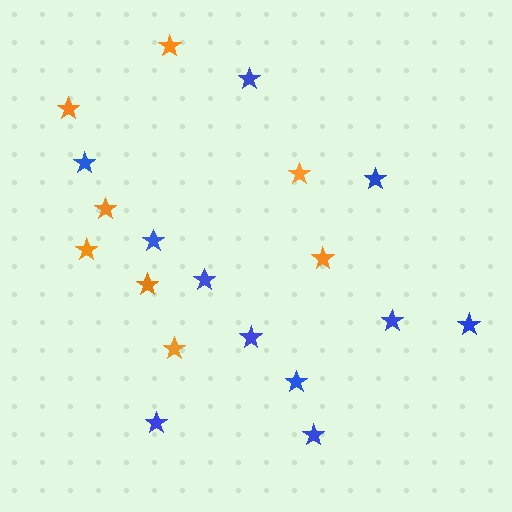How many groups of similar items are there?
There are 2 groups: one group of orange stars (8) and one group of blue stars (11).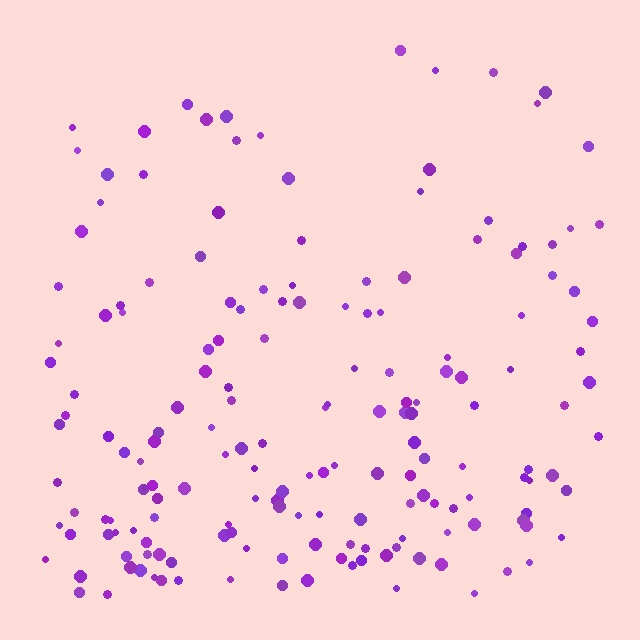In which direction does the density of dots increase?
From top to bottom, with the bottom side densest.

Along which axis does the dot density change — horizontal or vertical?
Vertical.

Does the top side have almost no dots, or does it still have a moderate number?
Still a moderate number, just noticeably fewer than the bottom.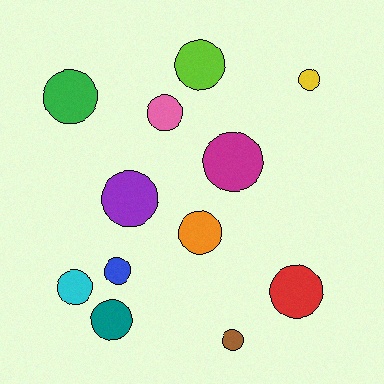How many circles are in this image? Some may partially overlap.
There are 12 circles.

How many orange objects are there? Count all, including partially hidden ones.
There is 1 orange object.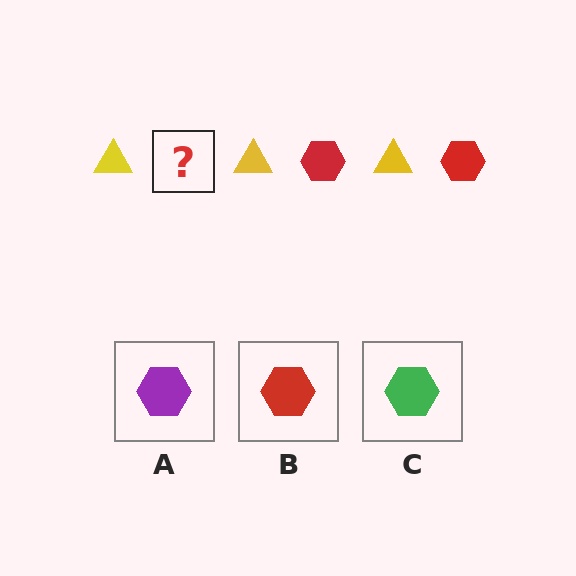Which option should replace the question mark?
Option B.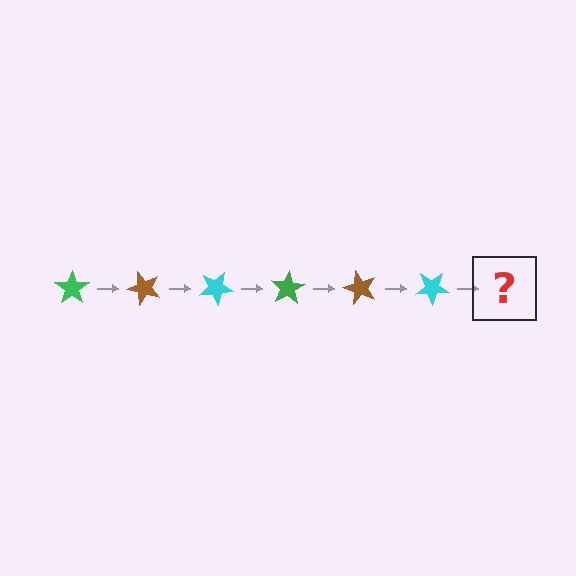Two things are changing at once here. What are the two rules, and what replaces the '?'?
The two rules are that it rotates 50 degrees each step and the color cycles through green, brown, and cyan. The '?' should be a green star, rotated 300 degrees from the start.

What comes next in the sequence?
The next element should be a green star, rotated 300 degrees from the start.